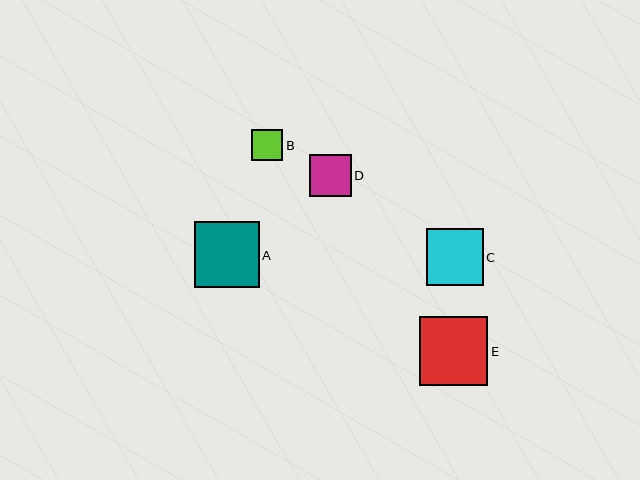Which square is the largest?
Square E is the largest with a size of approximately 69 pixels.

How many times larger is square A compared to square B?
Square A is approximately 2.1 times the size of square B.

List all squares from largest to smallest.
From largest to smallest: E, A, C, D, B.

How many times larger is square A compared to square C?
Square A is approximately 1.2 times the size of square C.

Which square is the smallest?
Square B is the smallest with a size of approximately 31 pixels.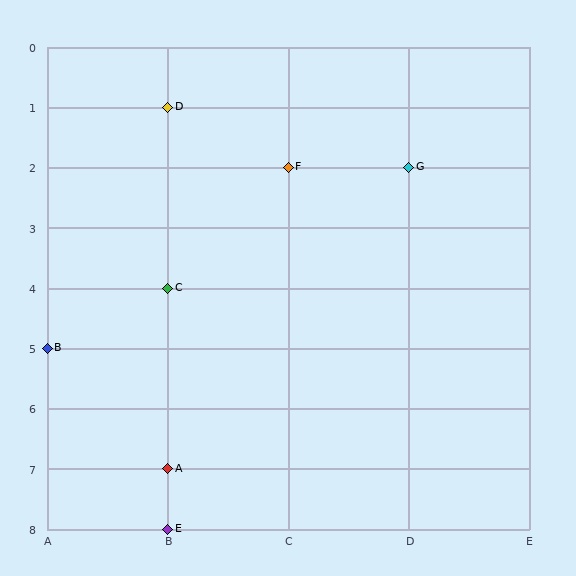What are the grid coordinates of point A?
Point A is at grid coordinates (B, 7).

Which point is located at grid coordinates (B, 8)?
Point E is at (B, 8).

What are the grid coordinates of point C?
Point C is at grid coordinates (B, 4).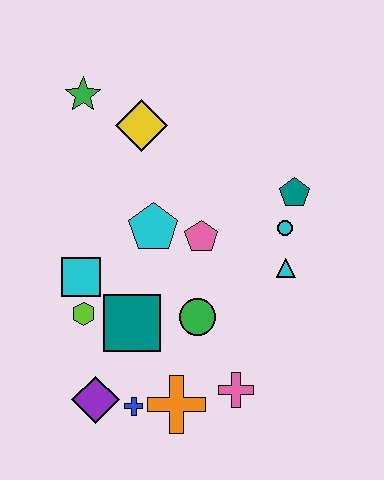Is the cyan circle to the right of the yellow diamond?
Yes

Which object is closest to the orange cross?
The blue cross is closest to the orange cross.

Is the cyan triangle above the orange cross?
Yes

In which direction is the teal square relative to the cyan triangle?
The teal square is to the left of the cyan triangle.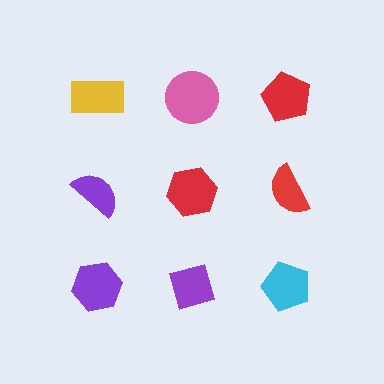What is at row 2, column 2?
A red hexagon.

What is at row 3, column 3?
A cyan pentagon.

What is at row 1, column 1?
A yellow rectangle.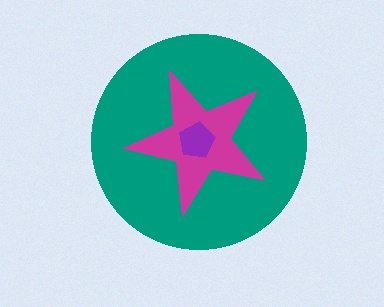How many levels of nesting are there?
3.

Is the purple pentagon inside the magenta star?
Yes.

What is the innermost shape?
The purple pentagon.